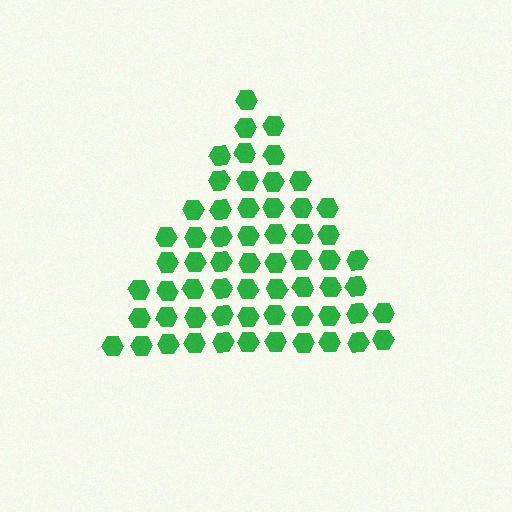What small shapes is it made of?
It is made of small hexagons.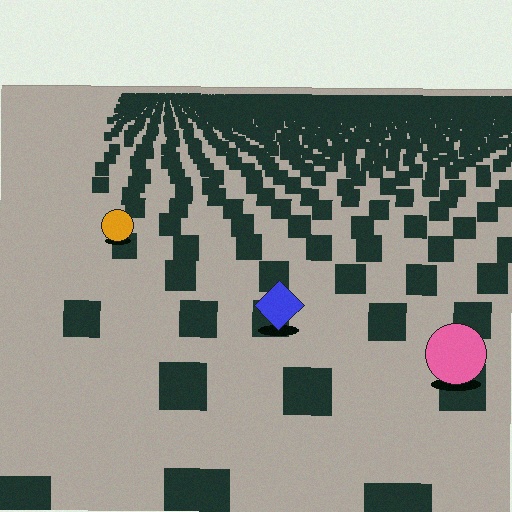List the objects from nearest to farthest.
From nearest to farthest: the pink circle, the blue diamond, the orange circle.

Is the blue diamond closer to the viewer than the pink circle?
No. The pink circle is closer — you can tell from the texture gradient: the ground texture is coarser near it.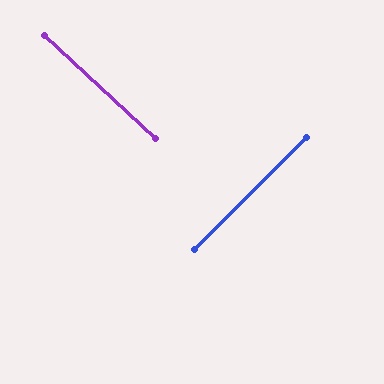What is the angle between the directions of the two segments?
Approximately 88 degrees.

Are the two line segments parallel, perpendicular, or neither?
Perpendicular — they meet at approximately 88°.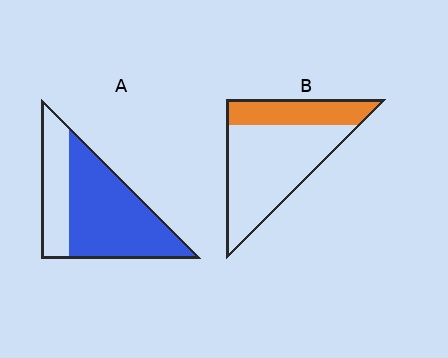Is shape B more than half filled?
No.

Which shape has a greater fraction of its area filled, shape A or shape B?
Shape A.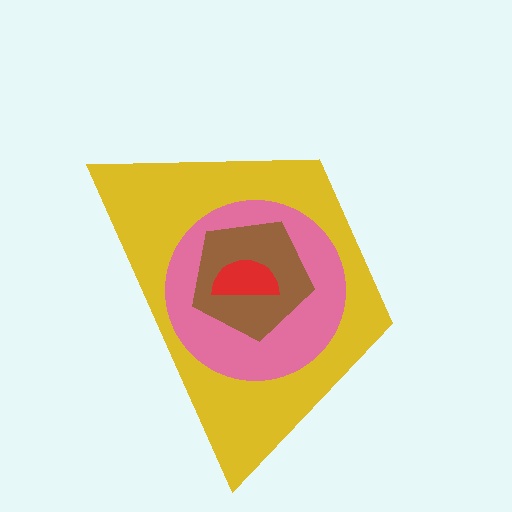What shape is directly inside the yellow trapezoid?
The pink circle.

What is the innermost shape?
The red semicircle.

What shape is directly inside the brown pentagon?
The red semicircle.